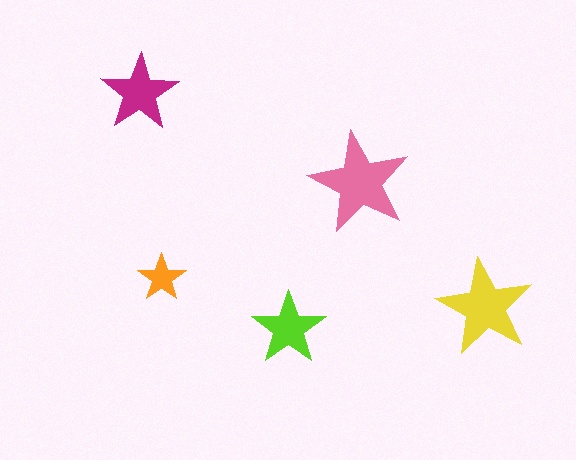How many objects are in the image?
There are 5 objects in the image.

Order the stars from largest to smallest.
the pink one, the yellow one, the magenta one, the lime one, the orange one.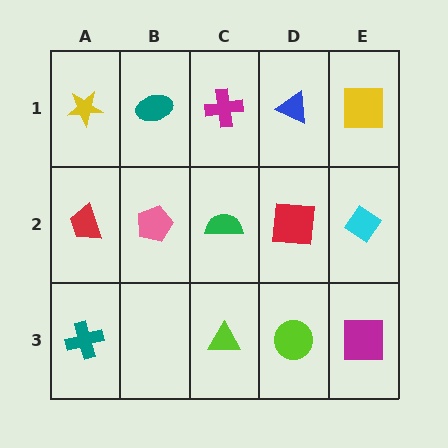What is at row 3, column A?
A teal cross.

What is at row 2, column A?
A red trapezoid.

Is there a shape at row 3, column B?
No, that cell is empty.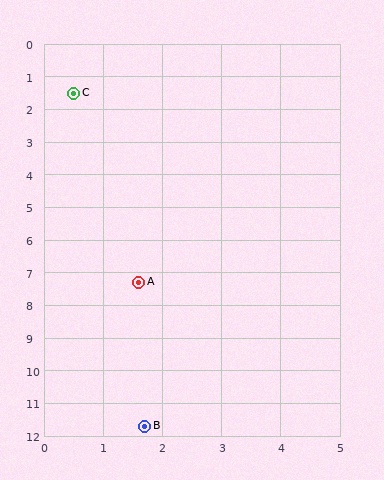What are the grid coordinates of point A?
Point A is at approximately (1.6, 7.3).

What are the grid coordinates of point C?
Point C is at approximately (0.5, 1.5).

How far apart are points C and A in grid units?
Points C and A are about 5.9 grid units apart.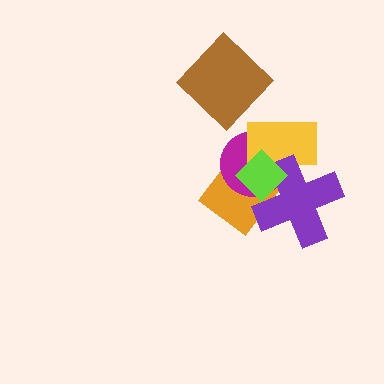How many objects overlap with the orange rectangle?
4 objects overlap with the orange rectangle.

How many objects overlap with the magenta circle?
4 objects overlap with the magenta circle.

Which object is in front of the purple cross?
The lime diamond is in front of the purple cross.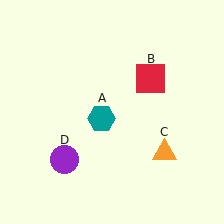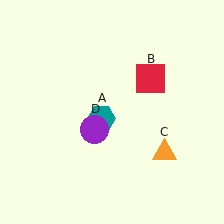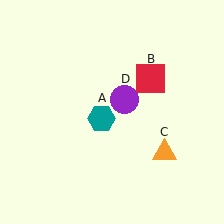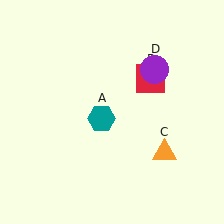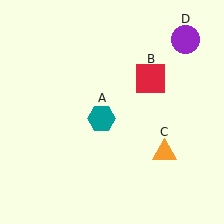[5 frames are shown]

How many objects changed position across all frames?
1 object changed position: purple circle (object D).